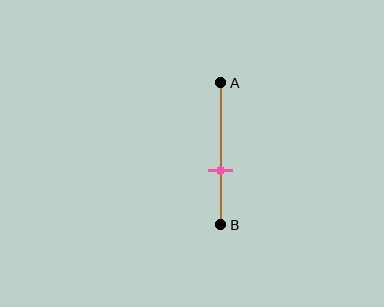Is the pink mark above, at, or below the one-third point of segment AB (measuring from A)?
The pink mark is below the one-third point of segment AB.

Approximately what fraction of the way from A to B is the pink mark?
The pink mark is approximately 60% of the way from A to B.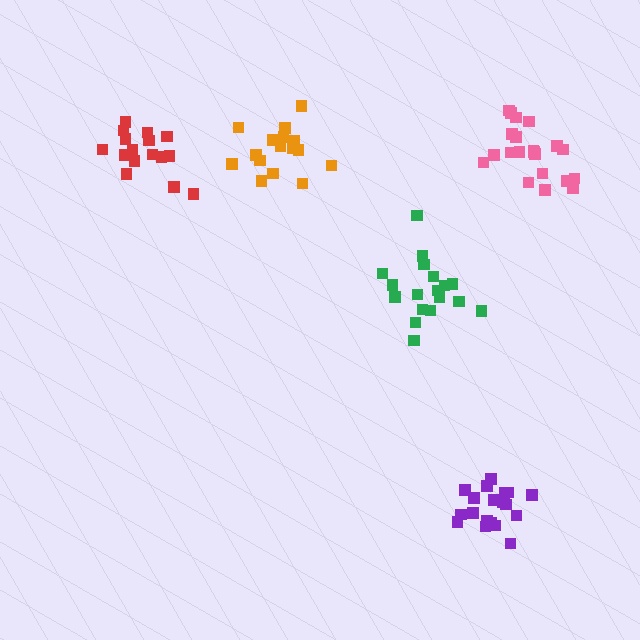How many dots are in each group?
Group 1: 16 dots, Group 2: 16 dots, Group 3: 18 dots, Group 4: 21 dots, Group 5: 20 dots (91 total).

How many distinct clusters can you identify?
There are 5 distinct clusters.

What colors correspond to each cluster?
The clusters are colored: red, orange, green, pink, purple.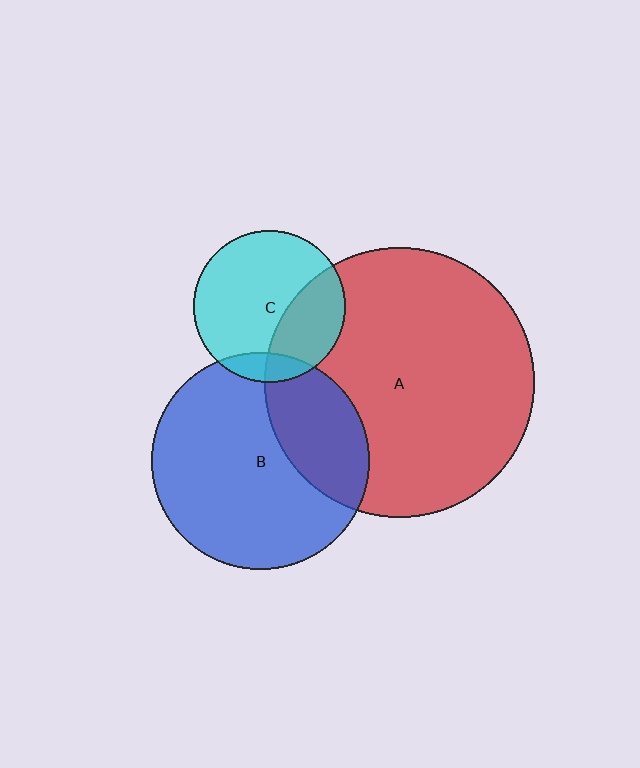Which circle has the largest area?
Circle A (red).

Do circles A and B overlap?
Yes.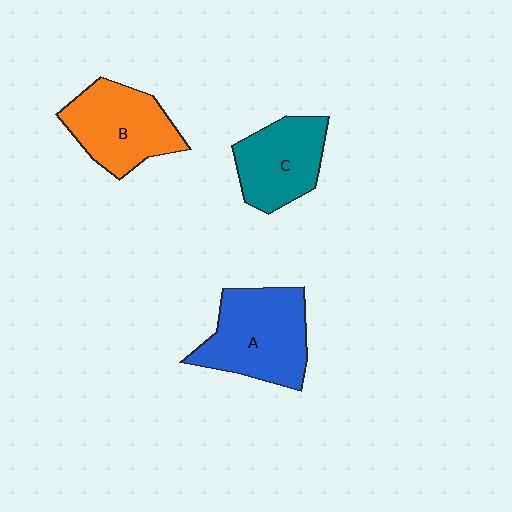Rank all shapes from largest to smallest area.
From largest to smallest: A (blue), B (orange), C (teal).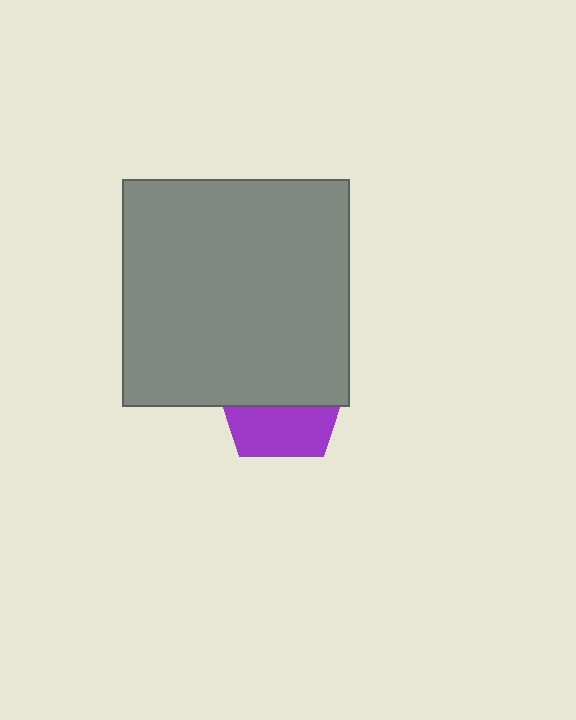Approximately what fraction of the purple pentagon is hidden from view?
Roughly 59% of the purple pentagon is hidden behind the gray square.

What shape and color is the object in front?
The object in front is a gray square.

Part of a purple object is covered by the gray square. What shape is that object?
It is a pentagon.